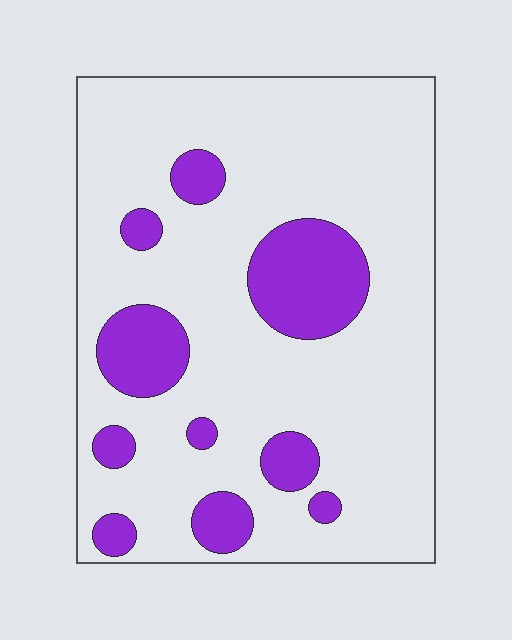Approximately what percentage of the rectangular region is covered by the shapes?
Approximately 20%.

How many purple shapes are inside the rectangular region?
10.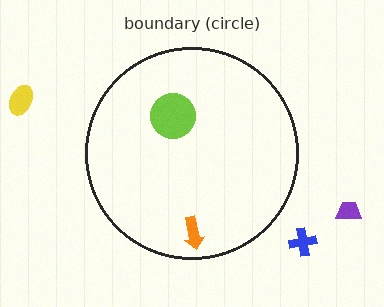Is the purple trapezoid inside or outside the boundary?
Outside.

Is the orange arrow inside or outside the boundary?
Inside.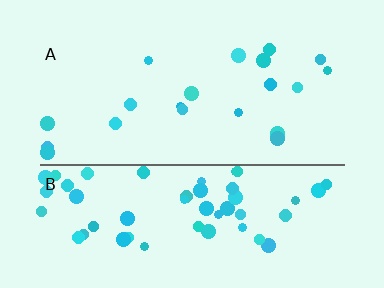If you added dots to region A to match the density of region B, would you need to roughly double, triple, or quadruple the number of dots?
Approximately triple.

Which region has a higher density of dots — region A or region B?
B (the bottom).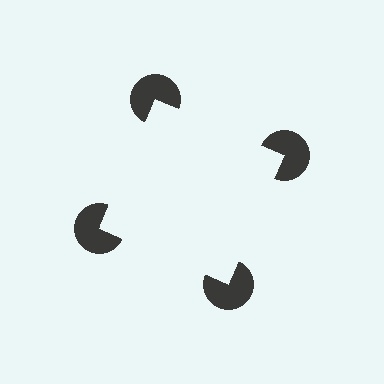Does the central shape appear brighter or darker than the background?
It typically appears slightly brighter than the background, even though no actual brightness change is drawn.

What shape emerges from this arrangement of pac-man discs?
An illusory square — its edges are inferred from the aligned wedge cuts in the pac-man discs, not physically drawn.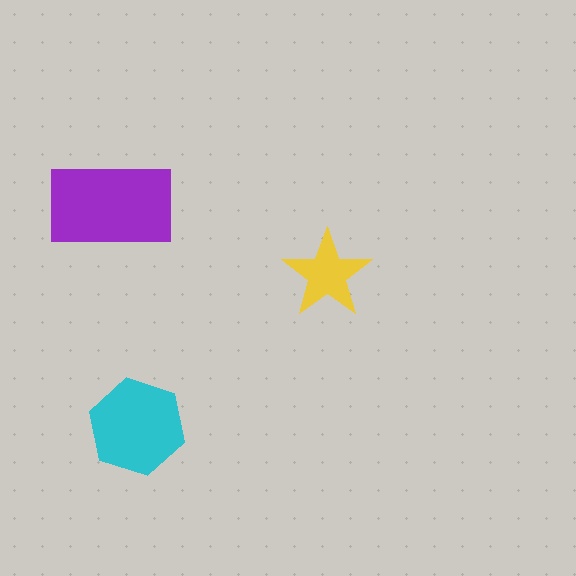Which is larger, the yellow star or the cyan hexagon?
The cyan hexagon.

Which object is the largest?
The purple rectangle.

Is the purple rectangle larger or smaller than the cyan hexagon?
Larger.